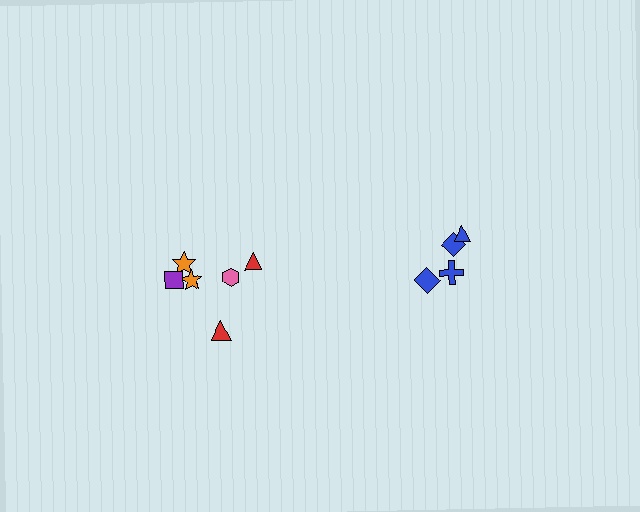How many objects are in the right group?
There are 4 objects.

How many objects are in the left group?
There are 6 objects.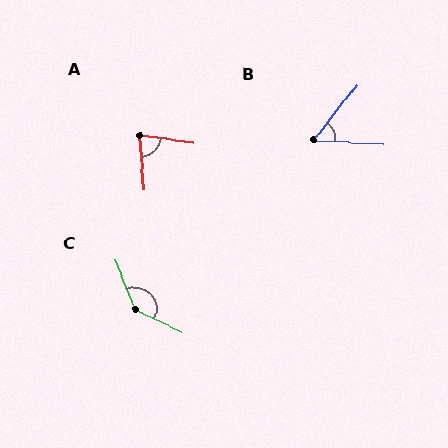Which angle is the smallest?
B, at approximately 55 degrees.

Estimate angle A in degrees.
Approximately 78 degrees.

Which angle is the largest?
C, at approximately 137 degrees.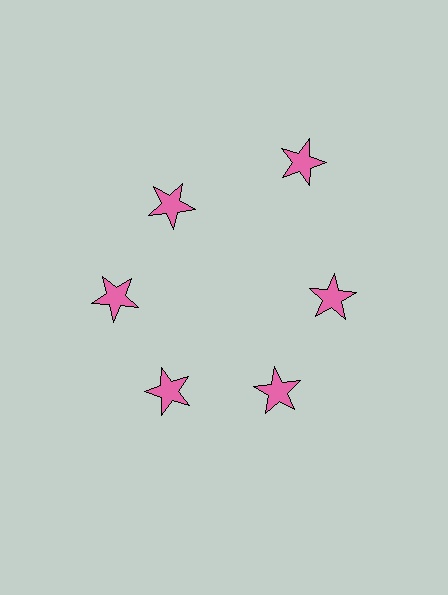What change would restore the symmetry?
The symmetry would be restored by moving it inward, back onto the ring so that all 6 stars sit at equal angles and equal distance from the center.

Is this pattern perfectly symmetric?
No. The 6 pink stars are arranged in a ring, but one element near the 1 o'clock position is pushed outward from the center, breaking the 6-fold rotational symmetry.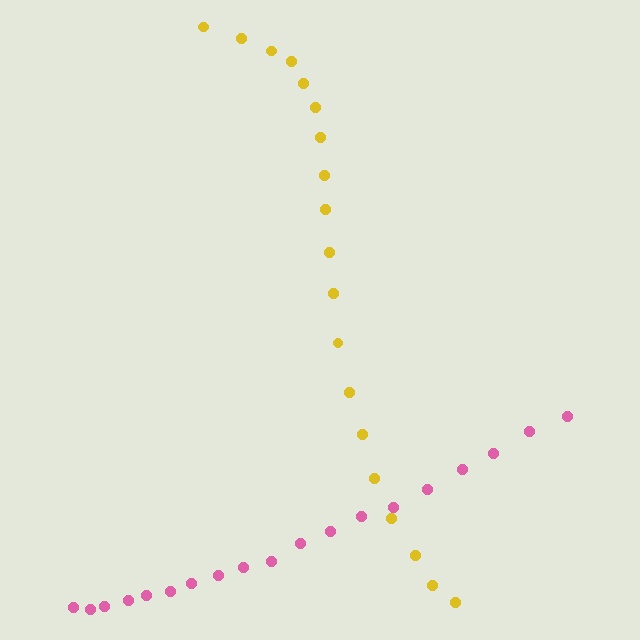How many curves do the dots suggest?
There are 2 distinct paths.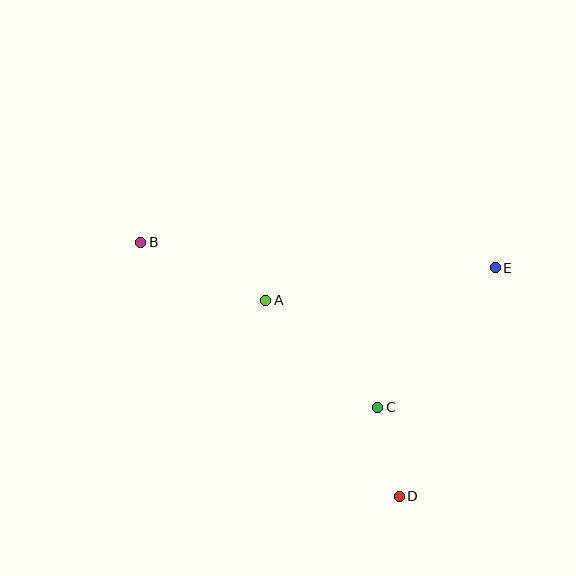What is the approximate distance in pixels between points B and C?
The distance between B and C is approximately 289 pixels.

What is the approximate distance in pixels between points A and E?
The distance between A and E is approximately 232 pixels.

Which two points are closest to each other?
Points C and D are closest to each other.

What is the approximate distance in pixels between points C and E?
The distance between C and E is approximately 182 pixels.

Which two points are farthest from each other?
Points B and D are farthest from each other.